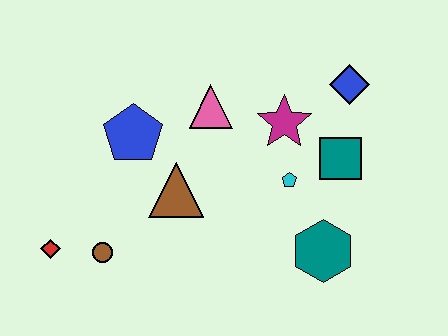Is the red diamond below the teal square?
Yes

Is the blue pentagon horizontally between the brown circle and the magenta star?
Yes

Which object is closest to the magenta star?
The cyan pentagon is closest to the magenta star.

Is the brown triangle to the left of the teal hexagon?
Yes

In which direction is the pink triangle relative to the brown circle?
The pink triangle is above the brown circle.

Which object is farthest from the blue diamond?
The red diamond is farthest from the blue diamond.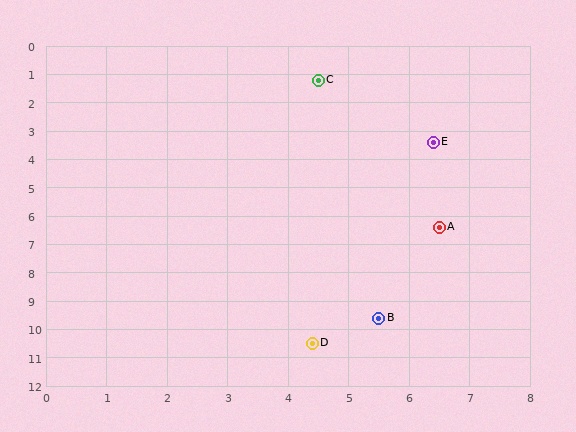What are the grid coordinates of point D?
Point D is at approximately (4.4, 10.5).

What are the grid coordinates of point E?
Point E is at approximately (6.4, 3.4).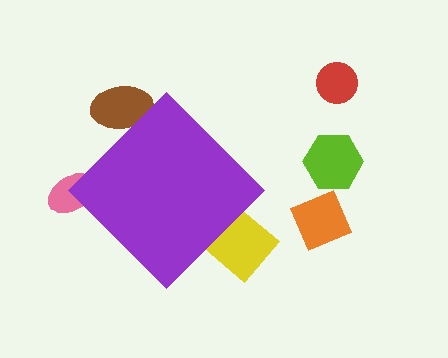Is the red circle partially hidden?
No, the red circle is fully visible.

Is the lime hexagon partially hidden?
No, the lime hexagon is fully visible.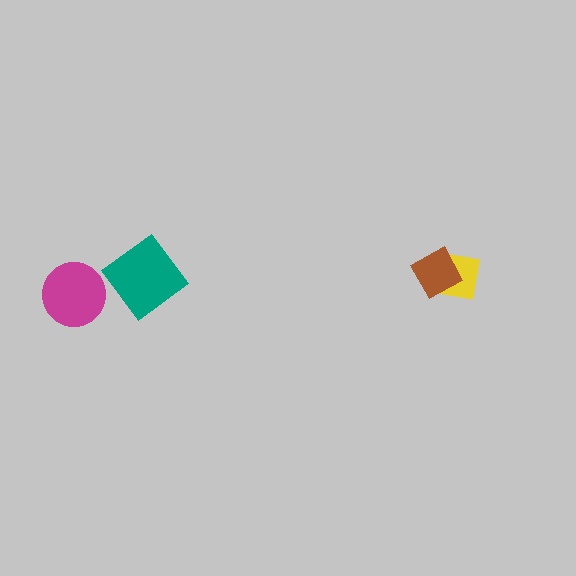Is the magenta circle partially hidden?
No, no other shape covers it.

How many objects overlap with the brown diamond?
1 object overlaps with the brown diamond.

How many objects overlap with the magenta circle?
0 objects overlap with the magenta circle.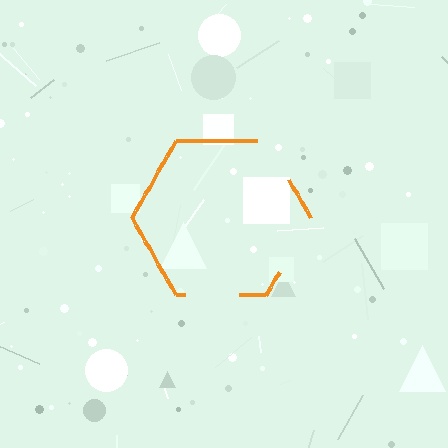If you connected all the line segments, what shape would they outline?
They would outline a hexagon.